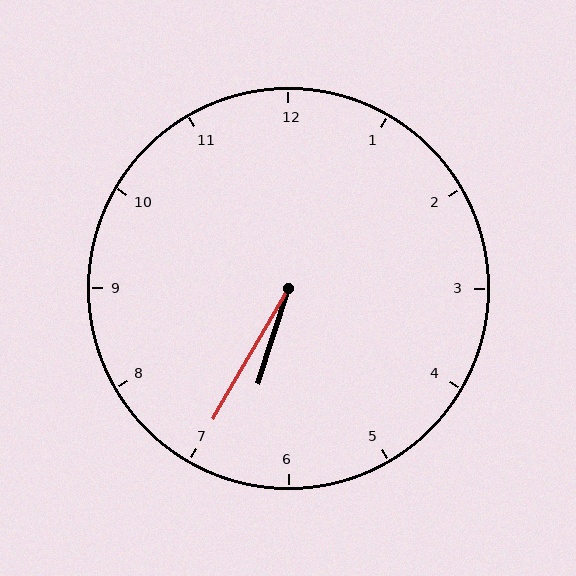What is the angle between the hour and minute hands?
Approximately 12 degrees.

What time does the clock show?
6:35.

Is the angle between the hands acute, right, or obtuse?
It is acute.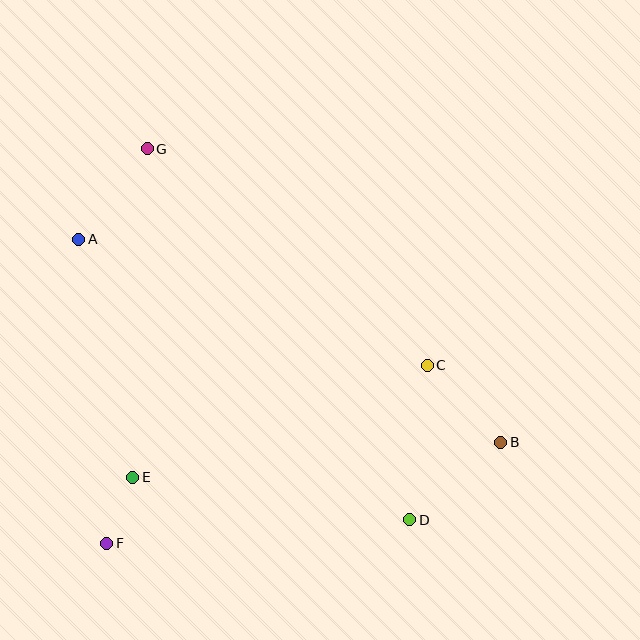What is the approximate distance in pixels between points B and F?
The distance between B and F is approximately 407 pixels.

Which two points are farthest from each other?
Points A and B are farthest from each other.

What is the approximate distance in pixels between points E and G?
The distance between E and G is approximately 329 pixels.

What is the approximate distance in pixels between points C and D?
The distance between C and D is approximately 155 pixels.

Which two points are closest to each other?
Points E and F are closest to each other.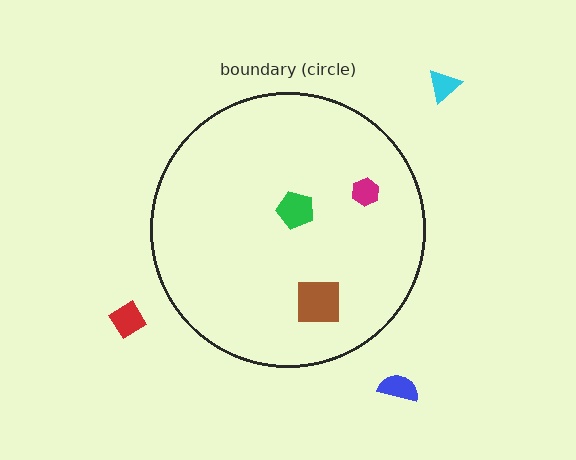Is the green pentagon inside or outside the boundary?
Inside.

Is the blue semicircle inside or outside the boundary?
Outside.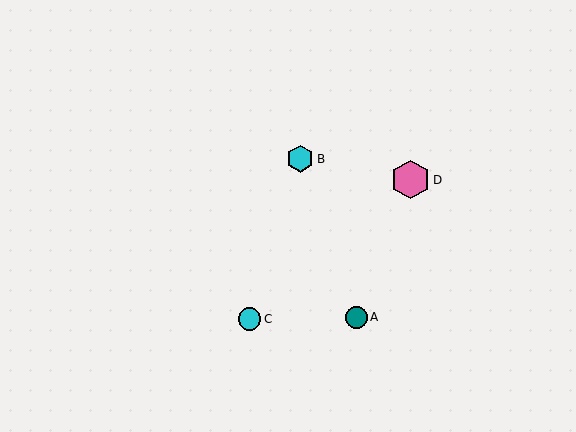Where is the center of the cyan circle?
The center of the cyan circle is at (250, 319).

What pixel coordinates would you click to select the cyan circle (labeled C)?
Click at (250, 319) to select the cyan circle C.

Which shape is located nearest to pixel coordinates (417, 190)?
The pink hexagon (labeled D) at (410, 180) is nearest to that location.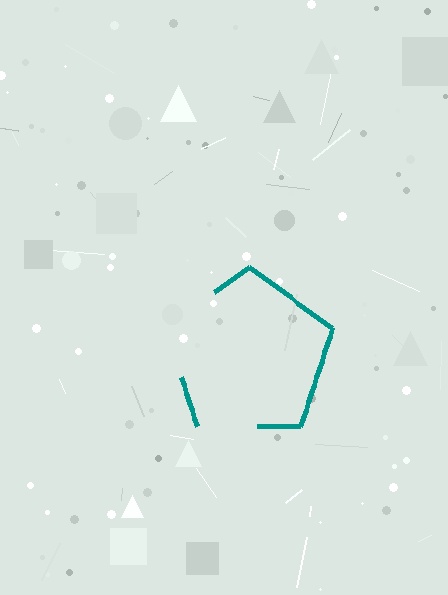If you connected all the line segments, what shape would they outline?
They would outline a pentagon.